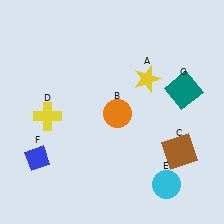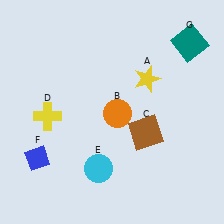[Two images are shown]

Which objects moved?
The objects that moved are: the brown square (C), the cyan circle (E), the teal square (G).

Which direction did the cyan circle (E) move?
The cyan circle (E) moved left.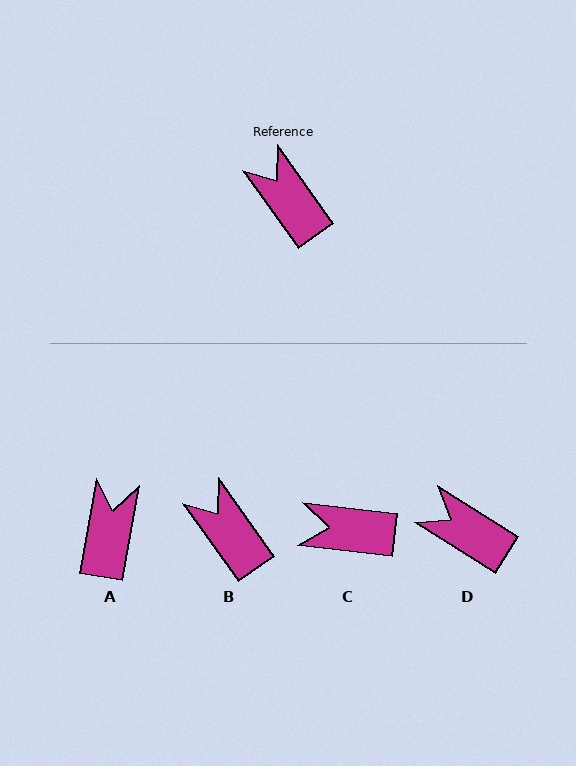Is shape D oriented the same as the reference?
No, it is off by about 22 degrees.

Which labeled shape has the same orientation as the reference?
B.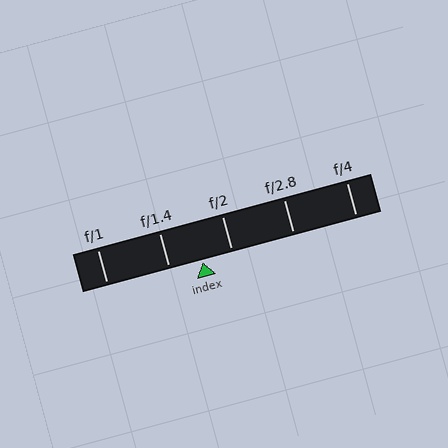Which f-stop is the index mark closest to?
The index mark is closest to f/2.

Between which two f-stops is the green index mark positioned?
The index mark is between f/1.4 and f/2.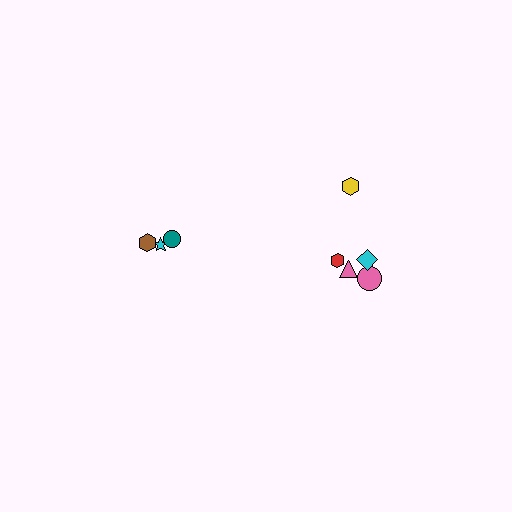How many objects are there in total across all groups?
There are 8 objects.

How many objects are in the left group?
There are 3 objects.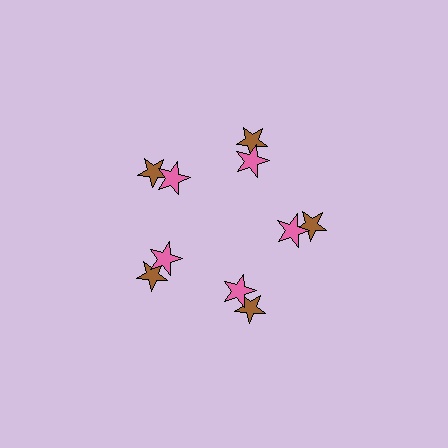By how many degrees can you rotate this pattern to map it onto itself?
The pattern maps onto itself every 72 degrees of rotation.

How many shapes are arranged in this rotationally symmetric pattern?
There are 10 shapes, arranged in 5 groups of 2.